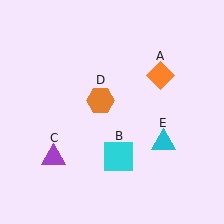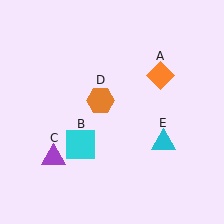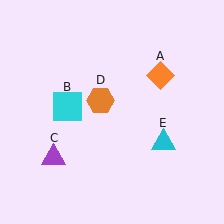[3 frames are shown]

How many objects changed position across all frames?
1 object changed position: cyan square (object B).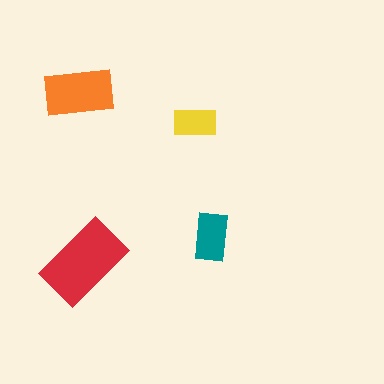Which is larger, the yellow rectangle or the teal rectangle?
The teal one.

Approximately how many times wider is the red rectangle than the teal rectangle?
About 2 times wider.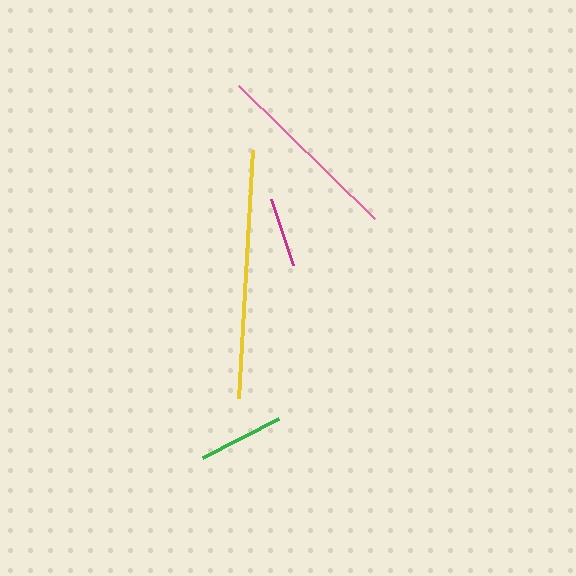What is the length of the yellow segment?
The yellow segment is approximately 248 pixels long.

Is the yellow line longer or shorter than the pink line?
The yellow line is longer than the pink line.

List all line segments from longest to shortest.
From longest to shortest: yellow, pink, green, magenta.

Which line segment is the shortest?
The magenta line is the shortest at approximately 70 pixels.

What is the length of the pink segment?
The pink segment is approximately 190 pixels long.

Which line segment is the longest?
The yellow line is the longest at approximately 248 pixels.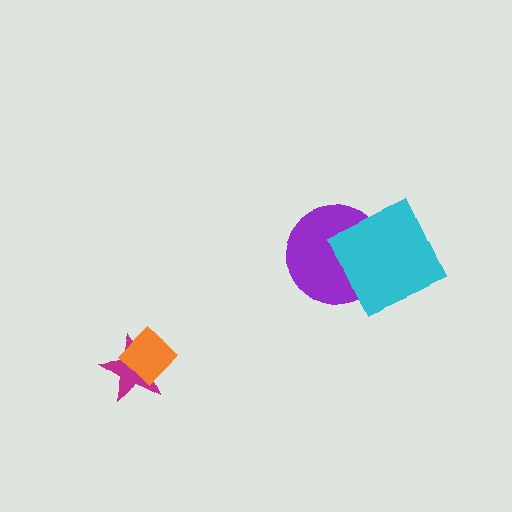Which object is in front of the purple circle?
The cyan square is in front of the purple circle.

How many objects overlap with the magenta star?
1 object overlaps with the magenta star.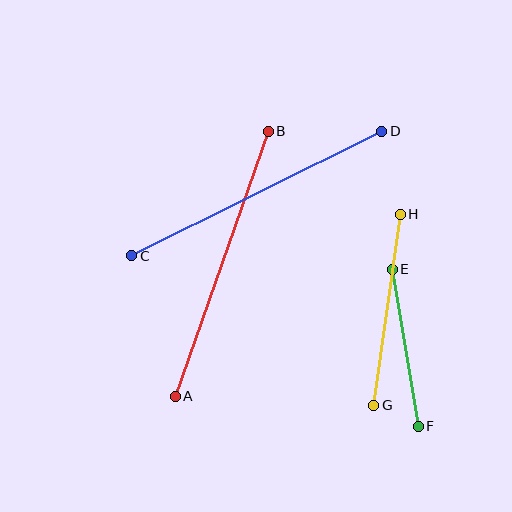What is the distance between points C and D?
The distance is approximately 280 pixels.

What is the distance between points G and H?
The distance is approximately 193 pixels.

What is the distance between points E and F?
The distance is approximately 159 pixels.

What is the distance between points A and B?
The distance is approximately 281 pixels.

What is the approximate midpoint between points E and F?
The midpoint is at approximately (405, 348) pixels.